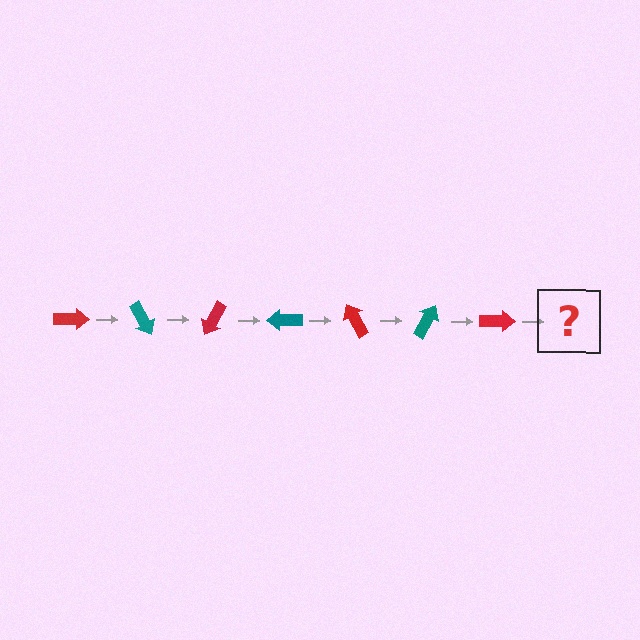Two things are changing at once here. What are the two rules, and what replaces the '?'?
The two rules are that it rotates 60 degrees each step and the color cycles through red and teal. The '?' should be a teal arrow, rotated 420 degrees from the start.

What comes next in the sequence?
The next element should be a teal arrow, rotated 420 degrees from the start.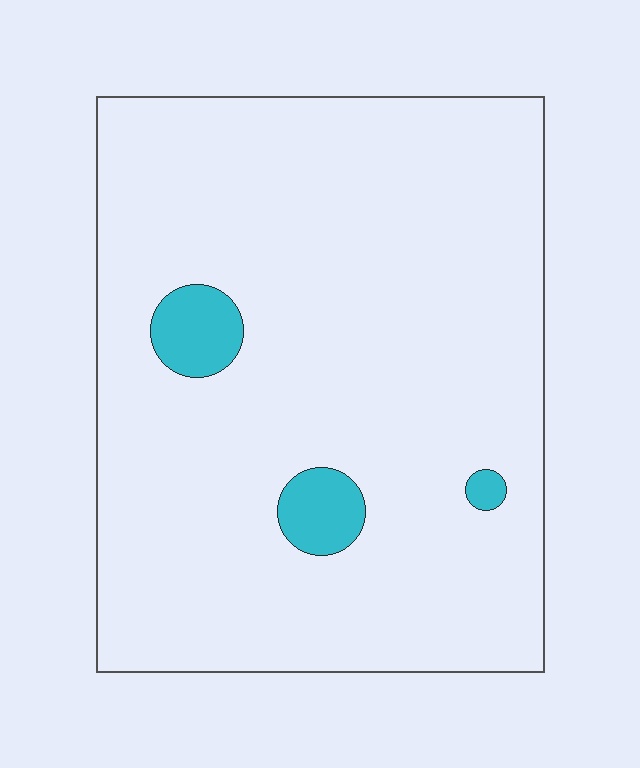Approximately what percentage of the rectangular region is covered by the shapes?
Approximately 5%.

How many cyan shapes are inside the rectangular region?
3.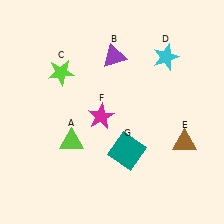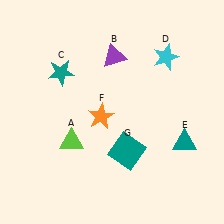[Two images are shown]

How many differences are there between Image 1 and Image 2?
There are 3 differences between the two images.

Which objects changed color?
C changed from lime to teal. E changed from brown to teal. F changed from magenta to orange.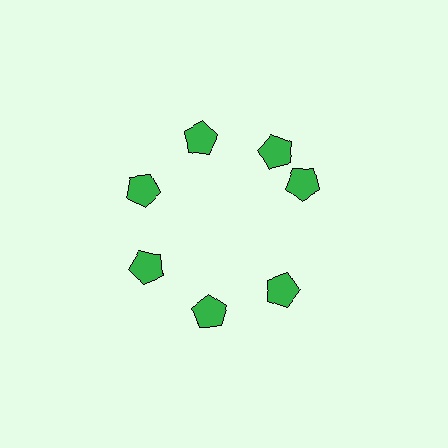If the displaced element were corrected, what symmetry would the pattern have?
It would have 7-fold rotational symmetry — the pattern would map onto itself every 51 degrees.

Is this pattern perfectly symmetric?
No. The 7 green pentagons are arranged in a ring, but one element near the 3 o'clock position is rotated out of alignment along the ring, breaking the 7-fold rotational symmetry.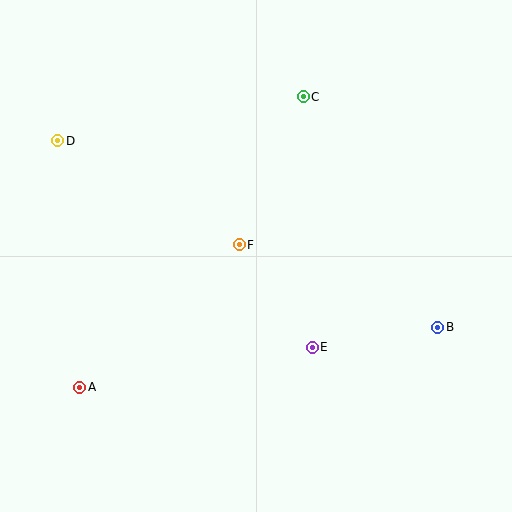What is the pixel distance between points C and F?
The distance between C and F is 161 pixels.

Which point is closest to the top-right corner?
Point C is closest to the top-right corner.